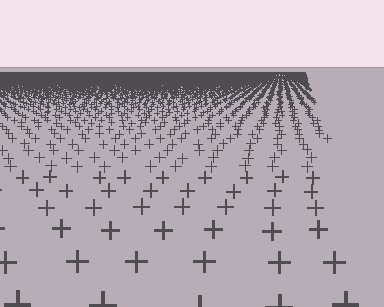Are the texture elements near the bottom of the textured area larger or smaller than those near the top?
Larger. Near the bottom, elements are closer to the viewer and appear at a bigger on-screen size.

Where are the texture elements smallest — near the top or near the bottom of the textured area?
Near the top.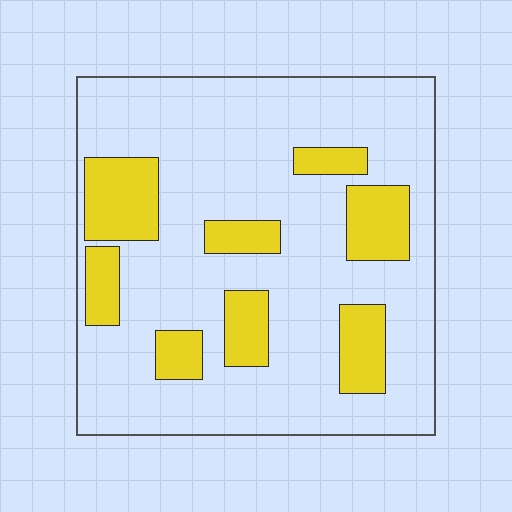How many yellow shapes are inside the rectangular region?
8.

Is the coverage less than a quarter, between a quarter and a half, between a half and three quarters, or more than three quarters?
Less than a quarter.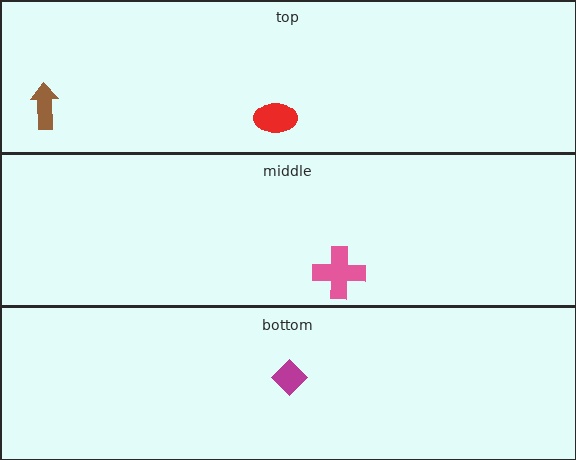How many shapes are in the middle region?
1.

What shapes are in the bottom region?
The magenta diamond.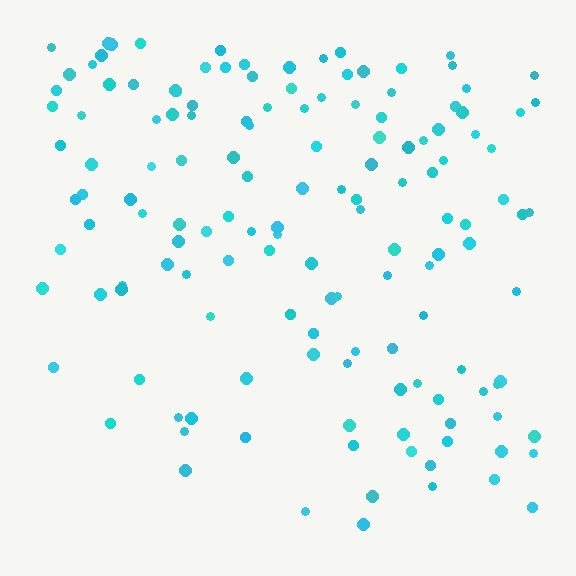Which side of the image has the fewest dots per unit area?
The bottom.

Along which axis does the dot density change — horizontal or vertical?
Vertical.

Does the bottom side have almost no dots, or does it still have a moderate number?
Still a moderate number, just noticeably fewer than the top.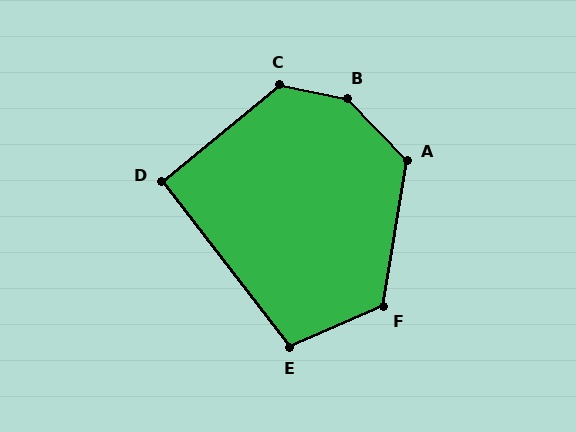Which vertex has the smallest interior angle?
D, at approximately 91 degrees.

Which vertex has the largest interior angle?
B, at approximately 146 degrees.